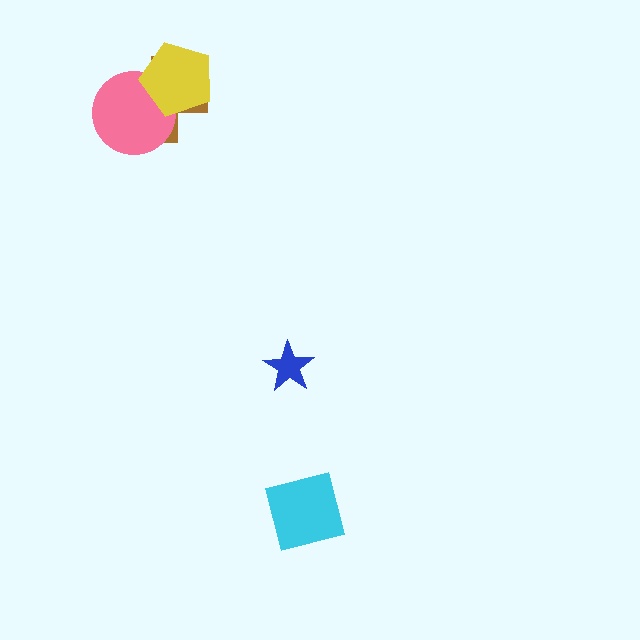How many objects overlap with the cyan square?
0 objects overlap with the cyan square.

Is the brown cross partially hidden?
Yes, it is partially covered by another shape.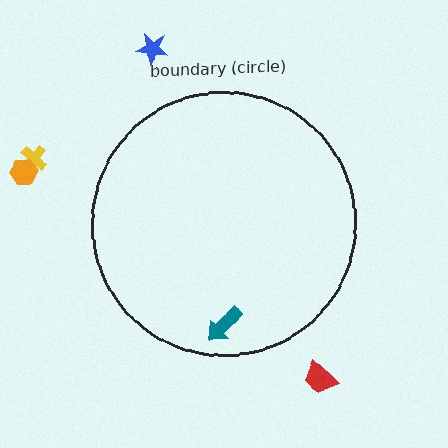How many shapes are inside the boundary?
1 inside, 4 outside.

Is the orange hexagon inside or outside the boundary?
Outside.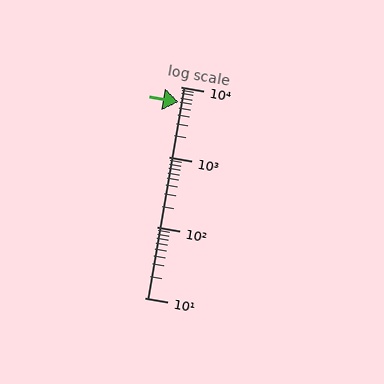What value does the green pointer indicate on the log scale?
The pointer indicates approximately 6100.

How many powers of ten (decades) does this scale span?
The scale spans 3 decades, from 10 to 10000.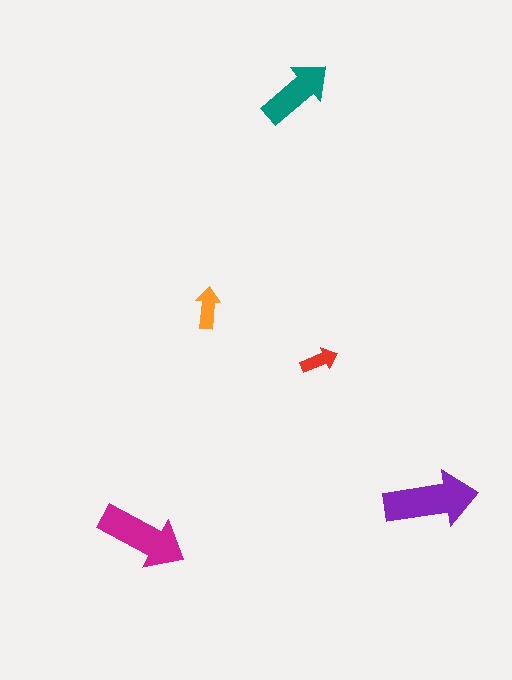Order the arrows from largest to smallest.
the purple one, the magenta one, the teal one, the orange one, the red one.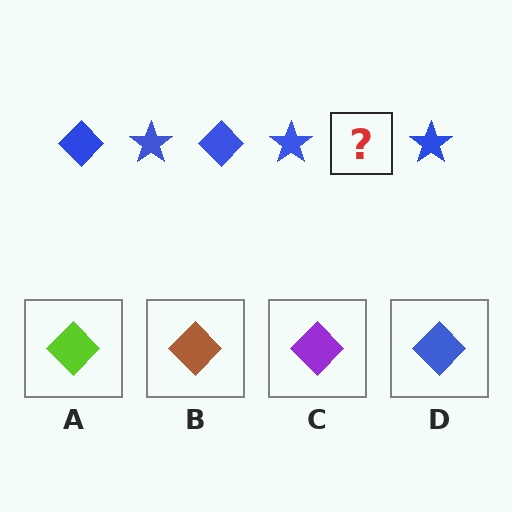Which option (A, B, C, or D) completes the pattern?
D.